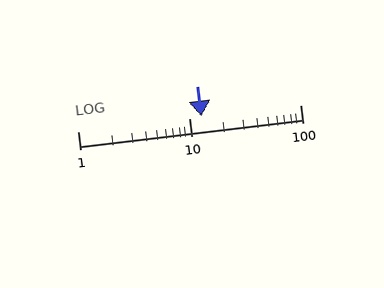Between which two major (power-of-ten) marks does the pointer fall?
The pointer is between 10 and 100.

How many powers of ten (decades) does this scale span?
The scale spans 2 decades, from 1 to 100.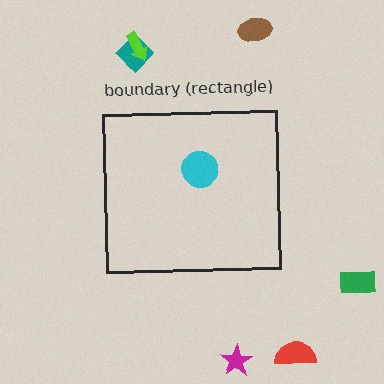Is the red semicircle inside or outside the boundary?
Outside.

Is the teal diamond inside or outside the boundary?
Outside.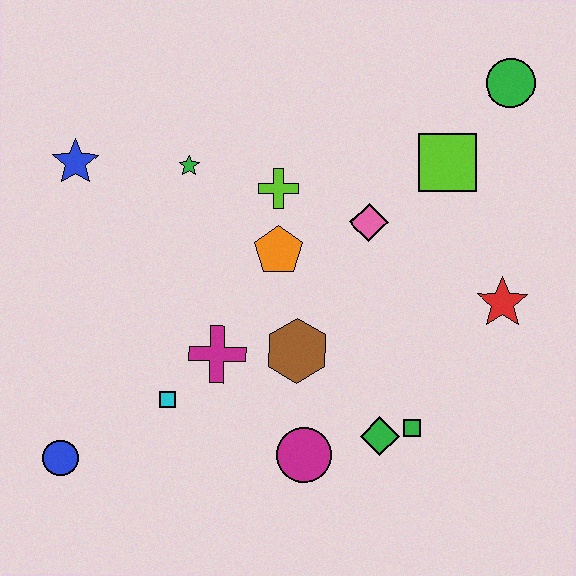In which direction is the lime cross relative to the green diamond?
The lime cross is above the green diamond.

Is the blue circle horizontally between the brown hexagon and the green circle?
No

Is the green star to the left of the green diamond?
Yes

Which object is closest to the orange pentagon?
The lime cross is closest to the orange pentagon.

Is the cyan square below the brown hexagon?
Yes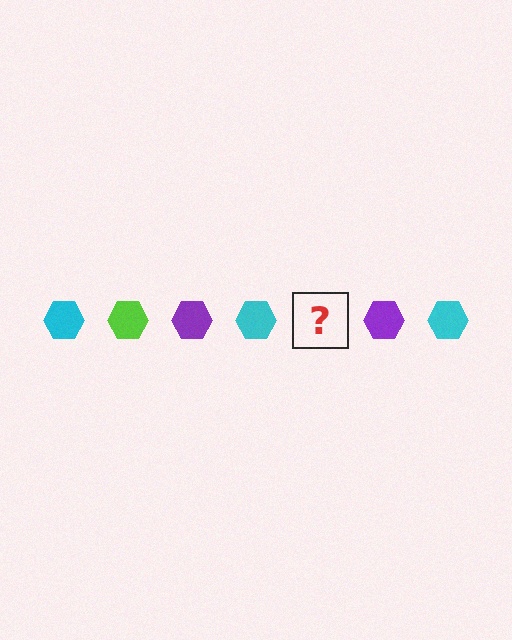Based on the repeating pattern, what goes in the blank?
The blank should be a lime hexagon.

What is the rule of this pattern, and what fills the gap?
The rule is that the pattern cycles through cyan, lime, purple hexagons. The gap should be filled with a lime hexagon.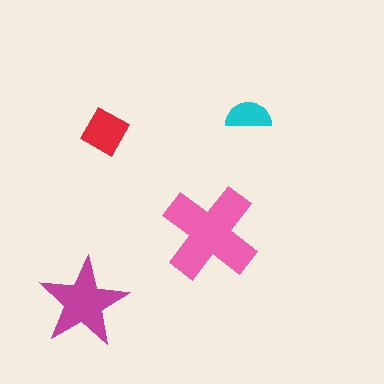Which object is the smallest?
The cyan semicircle.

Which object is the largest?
The pink cross.